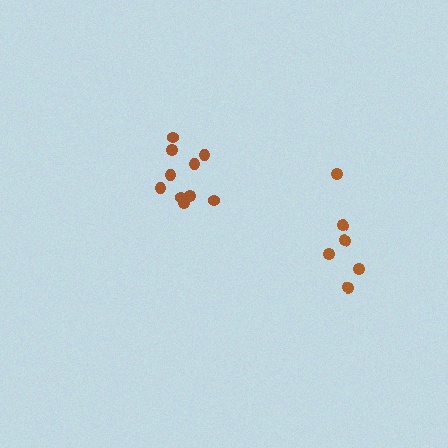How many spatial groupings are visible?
There are 2 spatial groupings.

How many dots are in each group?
Group 1: 10 dots, Group 2: 6 dots (16 total).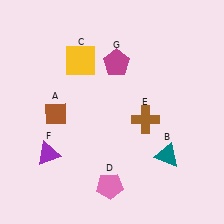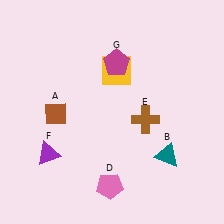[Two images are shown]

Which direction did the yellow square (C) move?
The yellow square (C) moved right.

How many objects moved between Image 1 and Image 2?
1 object moved between the two images.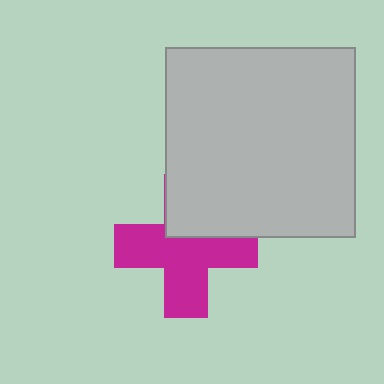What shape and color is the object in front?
The object in front is a light gray square.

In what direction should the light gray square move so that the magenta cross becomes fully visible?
The light gray square should move up. That is the shortest direction to clear the overlap and leave the magenta cross fully visible.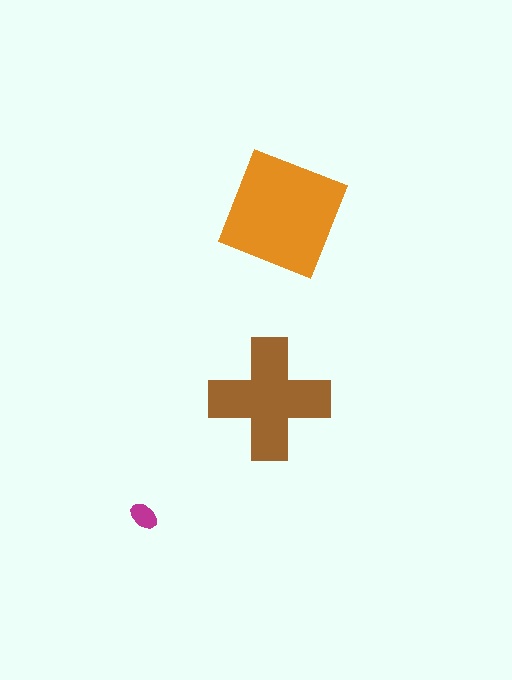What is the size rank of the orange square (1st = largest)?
1st.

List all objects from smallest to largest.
The magenta ellipse, the brown cross, the orange square.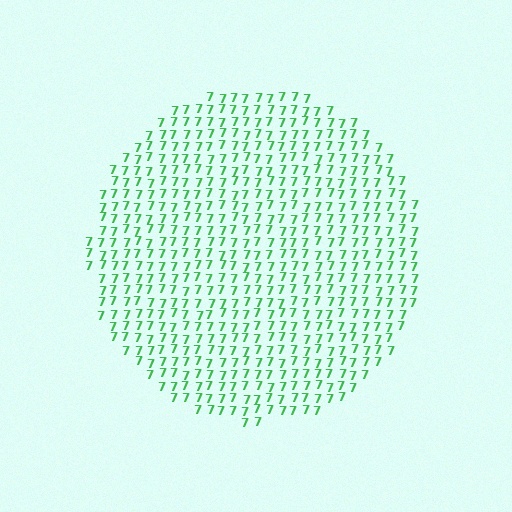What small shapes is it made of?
It is made of small digit 7's.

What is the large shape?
The large shape is a circle.